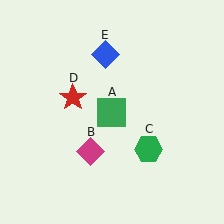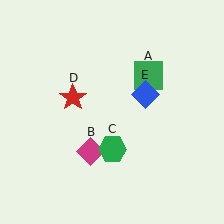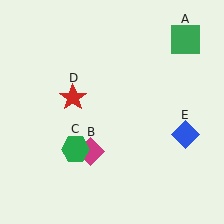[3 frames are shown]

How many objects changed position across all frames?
3 objects changed position: green square (object A), green hexagon (object C), blue diamond (object E).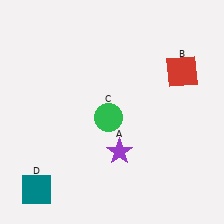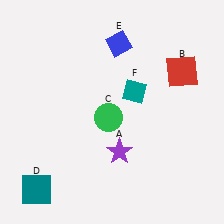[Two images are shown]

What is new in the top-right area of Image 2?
A blue diamond (E) was added in the top-right area of Image 2.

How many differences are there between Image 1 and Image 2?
There are 2 differences between the two images.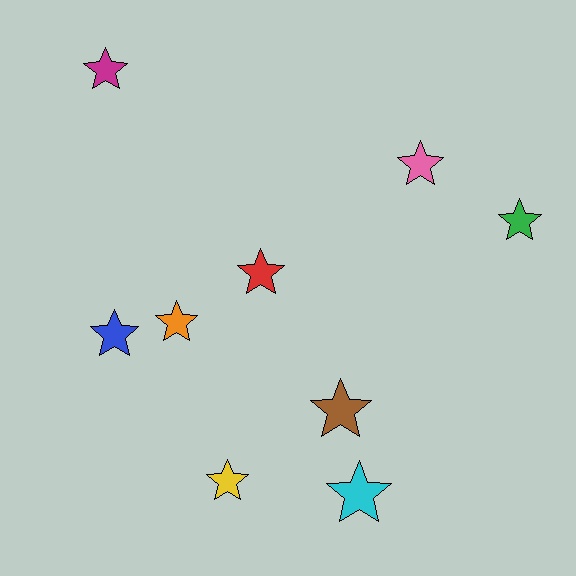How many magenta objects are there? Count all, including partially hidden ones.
There is 1 magenta object.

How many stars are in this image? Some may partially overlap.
There are 9 stars.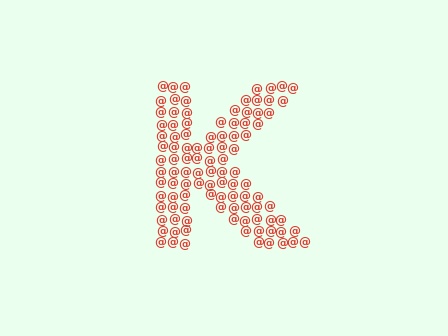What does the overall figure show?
The overall figure shows the letter K.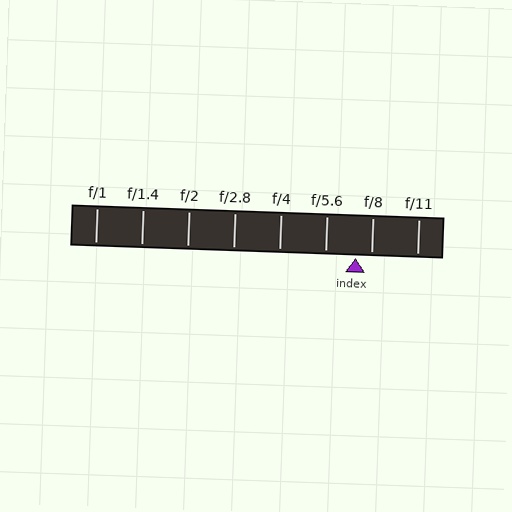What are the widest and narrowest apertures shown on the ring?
The widest aperture shown is f/1 and the narrowest is f/11.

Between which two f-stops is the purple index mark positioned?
The index mark is between f/5.6 and f/8.